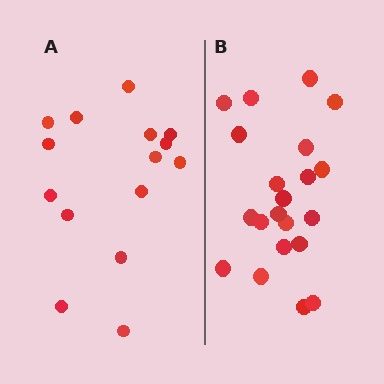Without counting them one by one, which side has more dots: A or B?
Region B (the right region) has more dots.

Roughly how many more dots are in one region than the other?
Region B has about 6 more dots than region A.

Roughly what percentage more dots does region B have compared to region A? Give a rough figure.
About 40% more.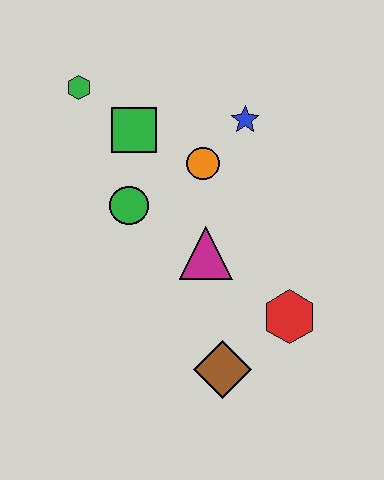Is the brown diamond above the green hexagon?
No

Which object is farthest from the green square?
The brown diamond is farthest from the green square.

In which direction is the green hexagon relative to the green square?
The green hexagon is to the left of the green square.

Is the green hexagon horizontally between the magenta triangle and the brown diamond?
No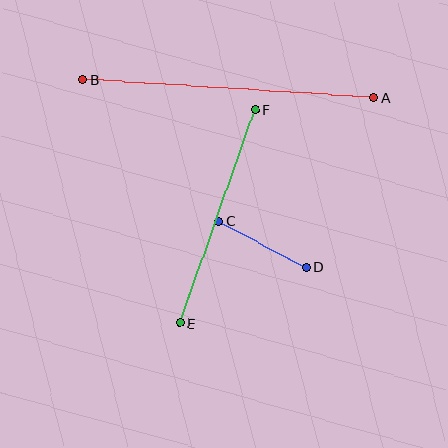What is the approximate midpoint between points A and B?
The midpoint is at approximately (228, 89) pixels.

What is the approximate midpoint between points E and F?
The midpoint is at approximately (217, 216) pixels.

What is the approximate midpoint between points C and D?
The midpoint is at approximately (263, 244) pixels.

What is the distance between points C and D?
The distance is approximately 99 pixels.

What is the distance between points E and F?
The distance is approximately 227 pixels.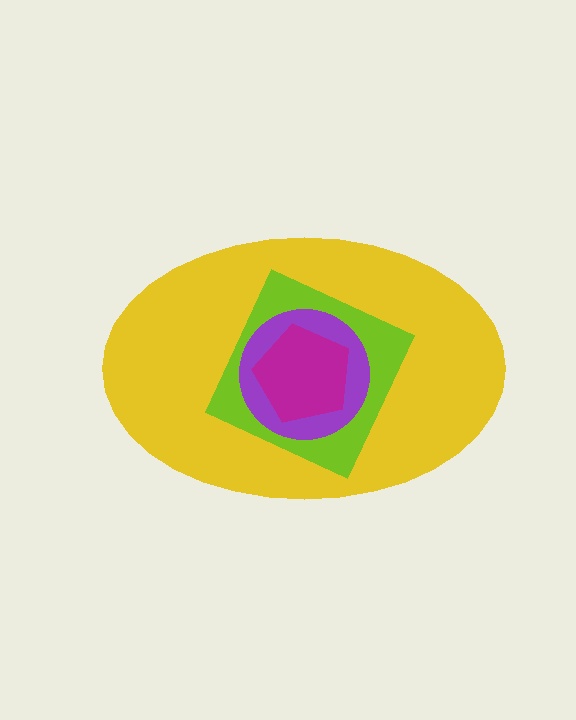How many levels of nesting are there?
4.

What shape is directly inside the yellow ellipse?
The lime square.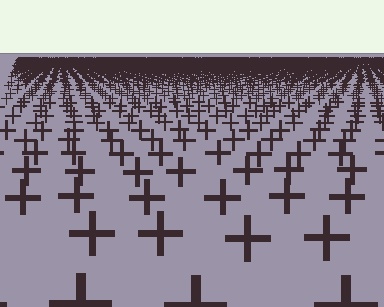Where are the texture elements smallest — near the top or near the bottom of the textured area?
Near the top.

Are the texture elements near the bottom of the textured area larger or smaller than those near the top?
Larger. Near the bottom, elements are closer to the viewer and appear at a bigger on-screen size.